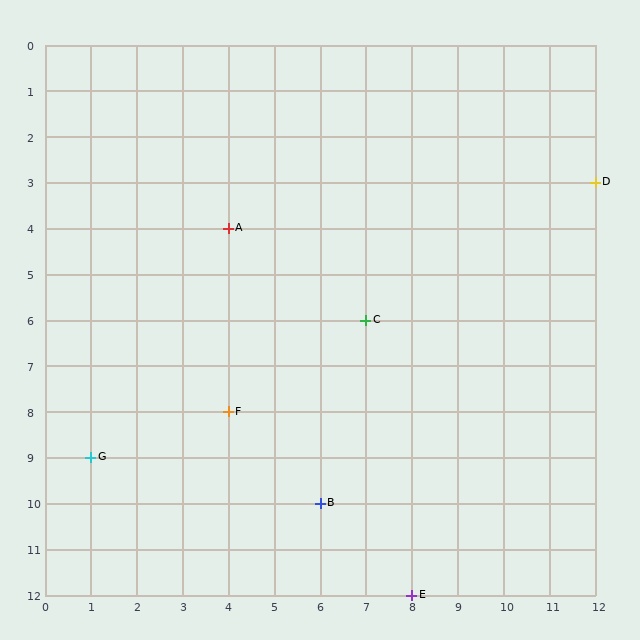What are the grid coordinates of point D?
Point D is at grid coordinates (12, 3).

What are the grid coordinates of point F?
Point F is at grid coordinates (4, 8).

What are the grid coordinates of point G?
Point G is at grid coordinates (1, 9).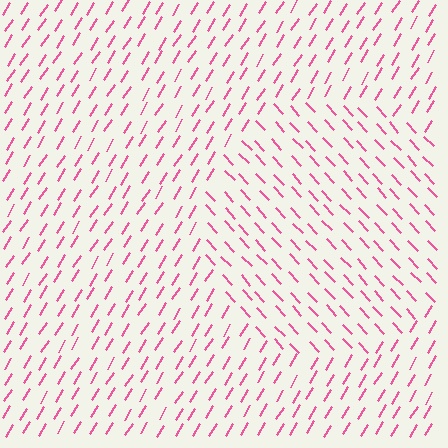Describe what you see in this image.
The image is filled with small pink line segments. A circle region in the image has lines oriented differently from the surrounding lines, creating a visible texture boundary.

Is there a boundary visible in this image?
Yes, there is a texture boundary formed by a change in line orientation.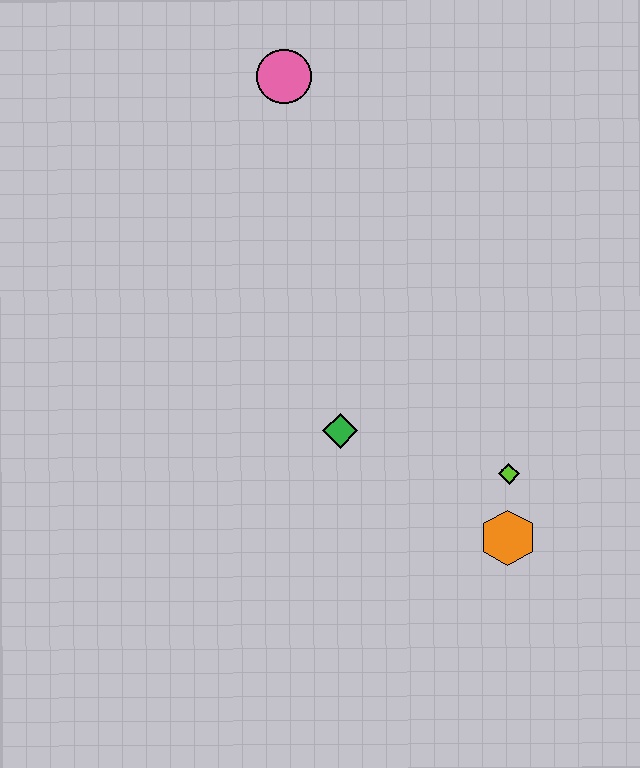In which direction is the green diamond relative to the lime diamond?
The green diamond is to the left of the lime diamond.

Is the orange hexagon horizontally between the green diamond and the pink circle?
No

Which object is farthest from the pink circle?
The orange hexagon is farthest from the pink circle.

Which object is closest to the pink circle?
The green diamond is closest to the pink circle.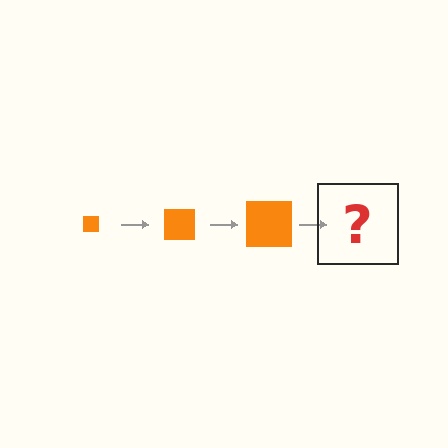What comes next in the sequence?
The next element should be an orange square, larger than the previous one.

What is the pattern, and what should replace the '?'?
The pattern is that the square gets progressively larger each step. The '?' should be an orange square, larger than the previous one.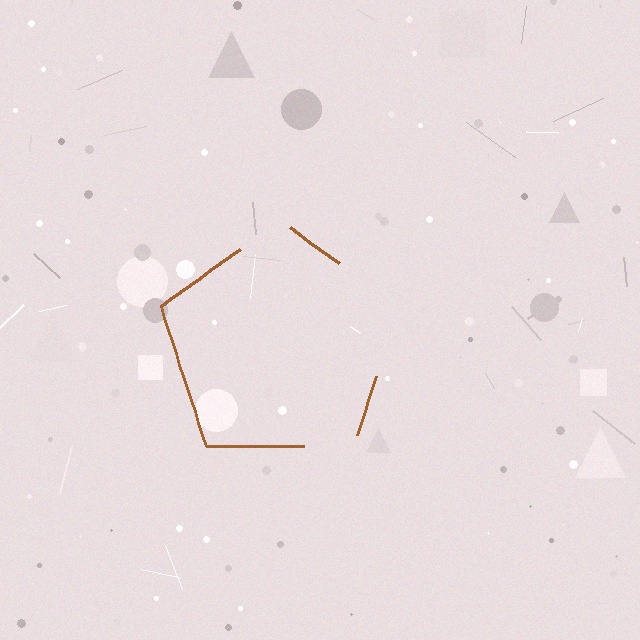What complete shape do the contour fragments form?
The contour fragments form a pentagon.